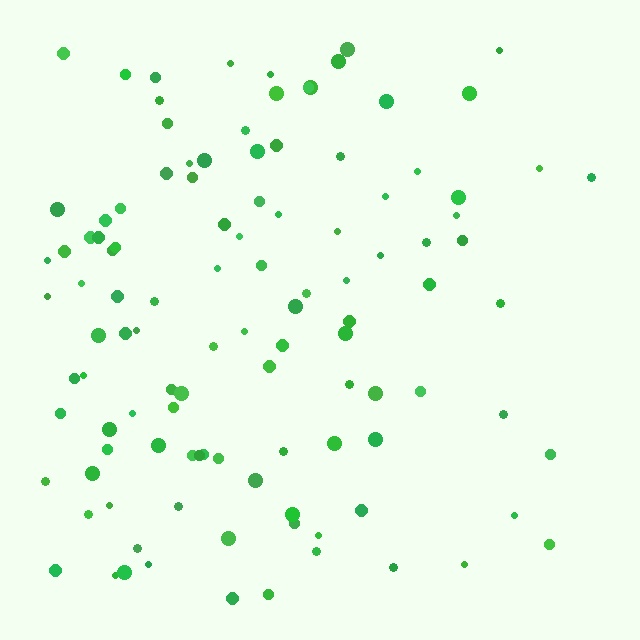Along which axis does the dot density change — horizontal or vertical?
Horizontal.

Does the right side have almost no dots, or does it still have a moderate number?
Still a moderate number, just noticeably fewer than the left.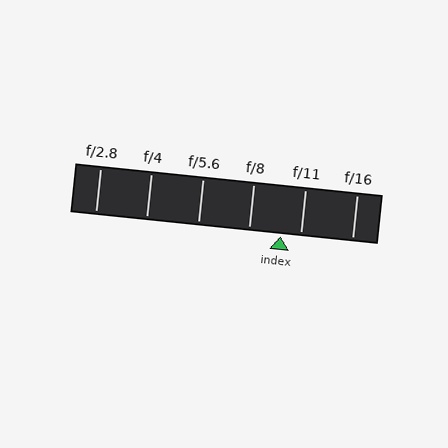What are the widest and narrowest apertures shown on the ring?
The widest aperture shown is f/2.8 and the narrowest is f/16.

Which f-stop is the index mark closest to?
The index mark is closest to f/11.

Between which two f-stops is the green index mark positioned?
The index mark is between f/8 and f/11.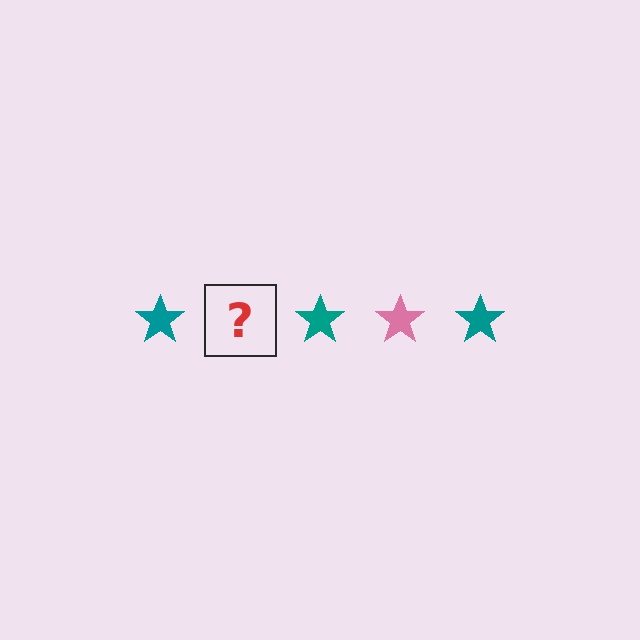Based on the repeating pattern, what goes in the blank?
The blank should be a pink star.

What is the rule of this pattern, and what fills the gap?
The rule is that the pattern cycles through teal, pink stars. The gap should be filled with a pink star.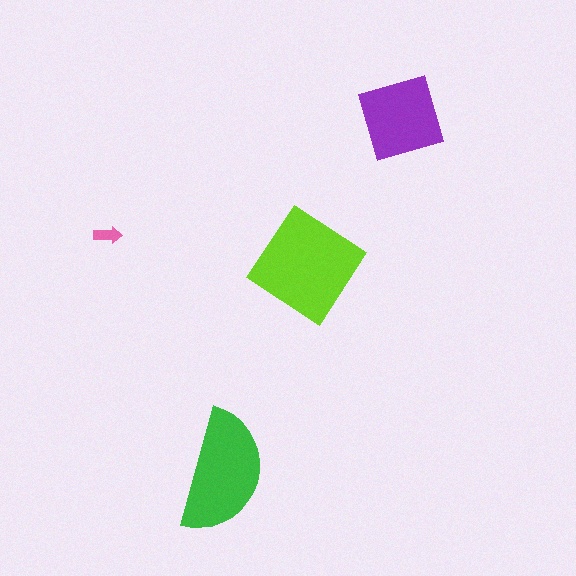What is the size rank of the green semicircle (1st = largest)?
2nd.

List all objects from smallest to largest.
The pink arrow, the purple diamond, the green semicircle, the lime diamond.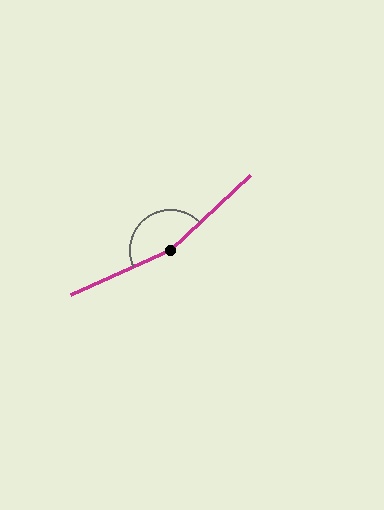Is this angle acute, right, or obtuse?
It is obtuse.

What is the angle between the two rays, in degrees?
Approximately 161 degrees.